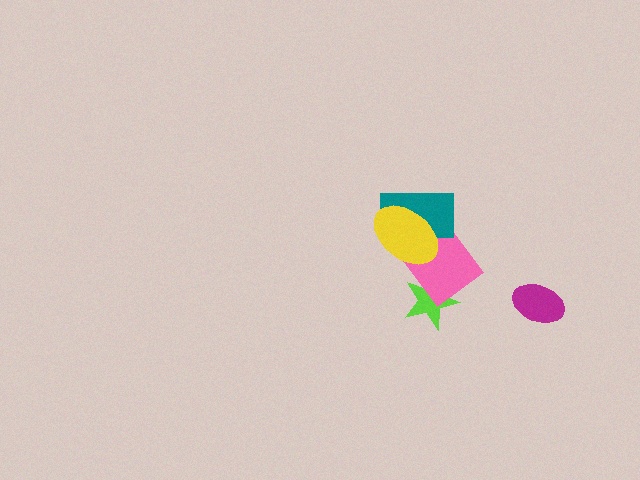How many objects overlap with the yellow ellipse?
2 objects overlap with the yellow ellipse.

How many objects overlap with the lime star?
1 object overlaps with the lime star.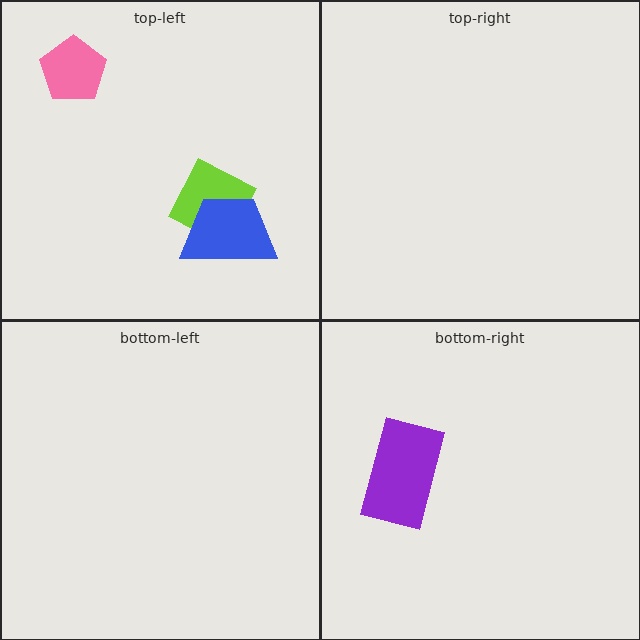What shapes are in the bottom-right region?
The purple rectangle.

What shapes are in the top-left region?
The lime square, the pink pentagon, the blue trapezoid.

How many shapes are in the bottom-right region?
1.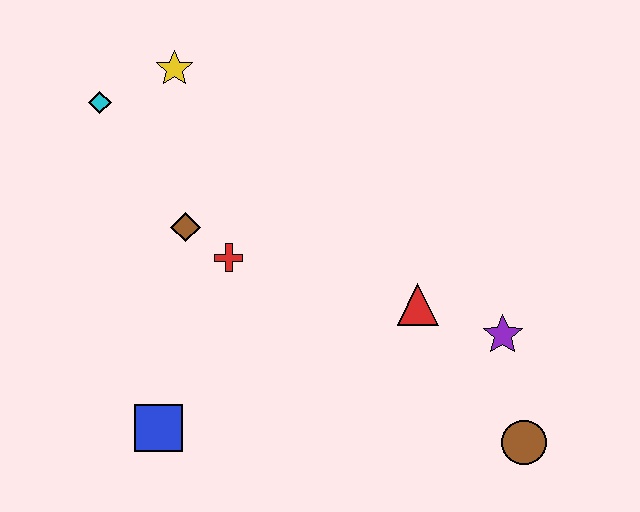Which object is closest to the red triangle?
The purple star is closest to the red triangle.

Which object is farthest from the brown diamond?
The brown circle is farthest from the brown diamond.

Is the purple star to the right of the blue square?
Yes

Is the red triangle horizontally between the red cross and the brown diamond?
No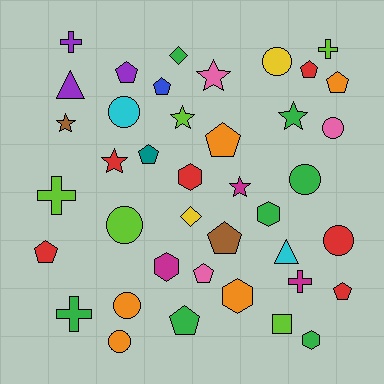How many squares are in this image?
There is 1 square.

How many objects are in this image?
There are 40 objects.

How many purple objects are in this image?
There are 3 purple objects.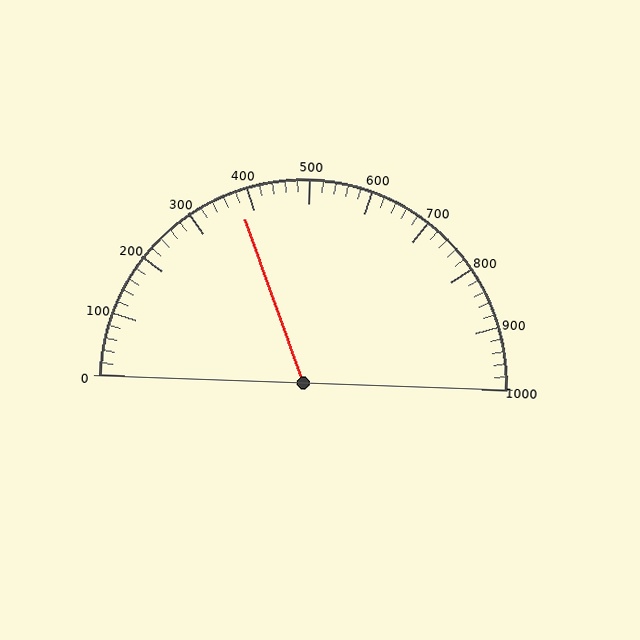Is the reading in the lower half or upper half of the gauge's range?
The reading is in the lower half of the range (0 to 1000).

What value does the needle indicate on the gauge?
The needle indicates approximately 380.